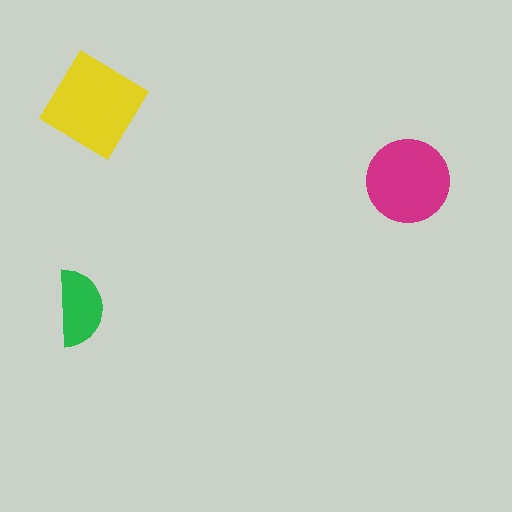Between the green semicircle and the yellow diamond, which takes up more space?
The yellow diamond.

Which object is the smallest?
The green semicircle.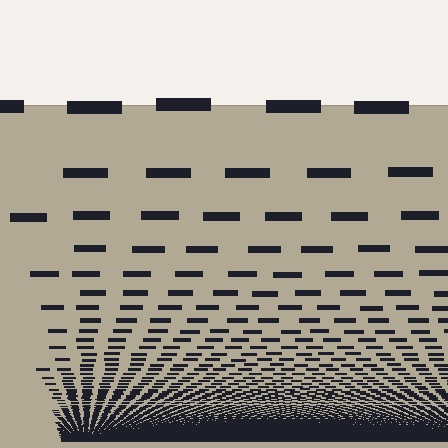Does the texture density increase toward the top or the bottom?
Density increases toward the bottom.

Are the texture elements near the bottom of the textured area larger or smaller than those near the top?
Smaller. The gradient is inverted — elements near the bottom are smaller and denser.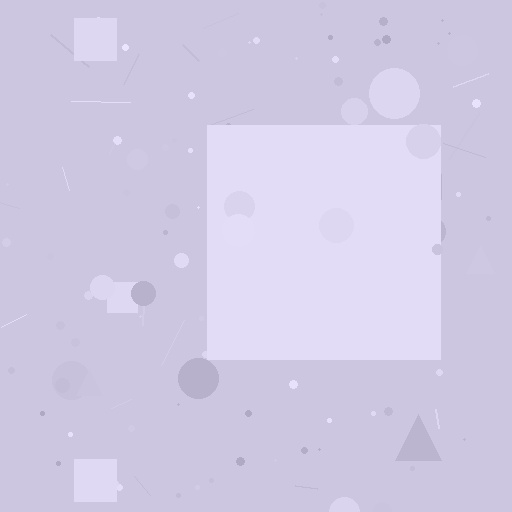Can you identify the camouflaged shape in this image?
The camouflaged shape is a square.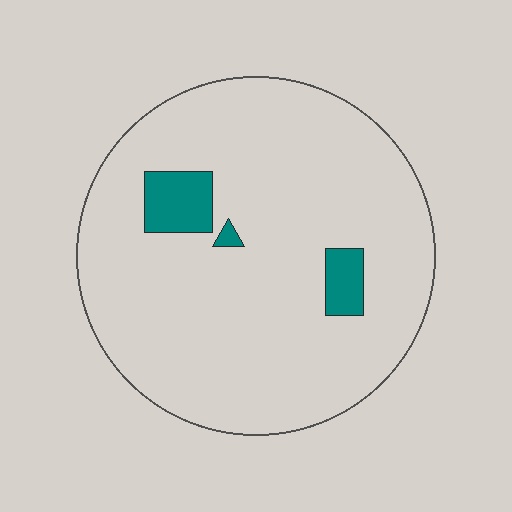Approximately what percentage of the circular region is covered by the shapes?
Approximately 5%.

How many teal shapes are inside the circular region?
3.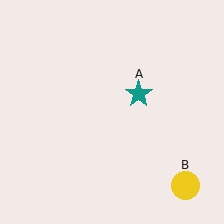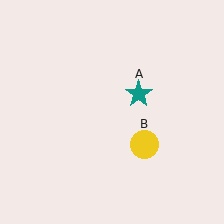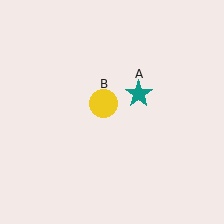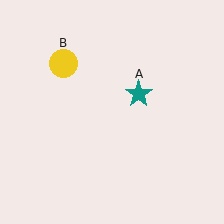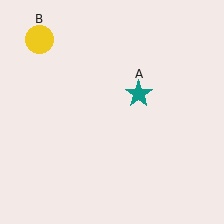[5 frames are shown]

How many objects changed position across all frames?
1 object changed position: yellow circle (object B).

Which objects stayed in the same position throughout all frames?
Teal star (object A) remained stationary.